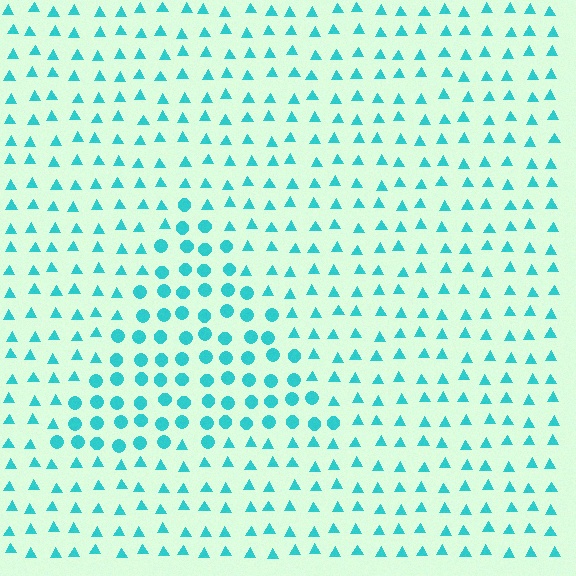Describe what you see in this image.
The image is filled with small cyan elements arranged in a uniform grid. A triangle-shaped region contains circles, while the surrounding area contains triangles. The boundary is defined purely by the change in element shape.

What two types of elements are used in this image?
The image uses circles inside the triangle region and triangles outside it.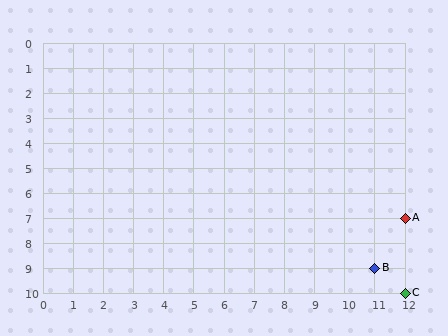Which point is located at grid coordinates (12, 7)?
Point A is at (12, 7).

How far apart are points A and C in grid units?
Points A and C are 3 rows apart.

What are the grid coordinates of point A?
Point A is at grid coordinates (12, 7).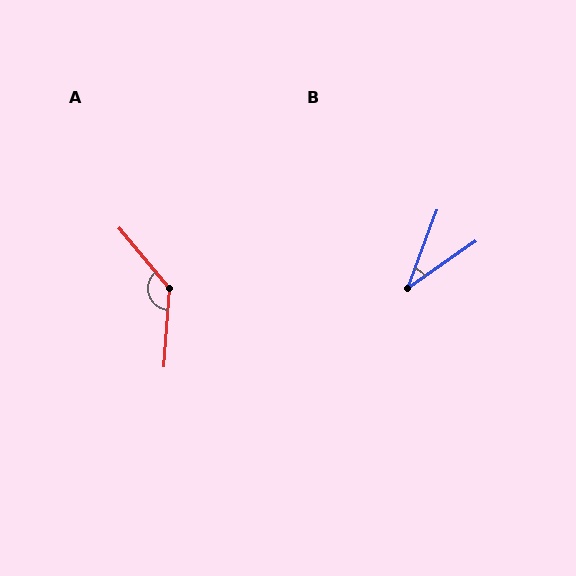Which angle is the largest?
A, at approximately 136 degrees.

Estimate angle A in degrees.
Approximately 136 degrees.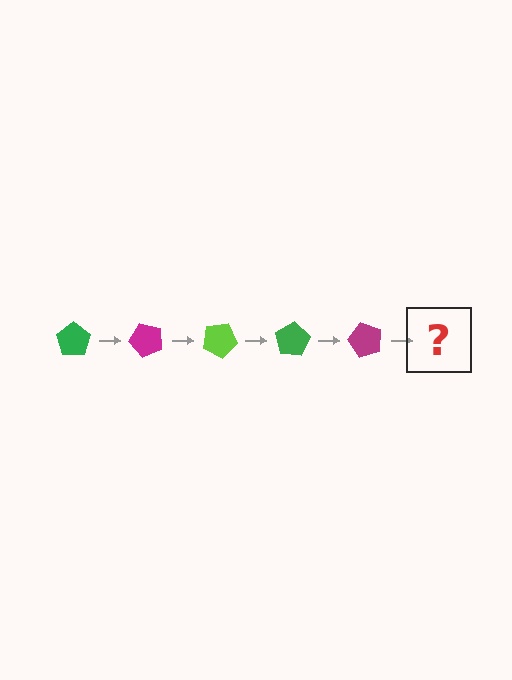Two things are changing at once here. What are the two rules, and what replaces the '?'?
The two rules are that it rotates 50 degrees each step and the color cycles through green, magenta, and lime. The '?' should be a lime pentagon, rotated 250 degrees from the start.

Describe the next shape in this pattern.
It should be a lime pentagon, rotated 250 degrees from the start.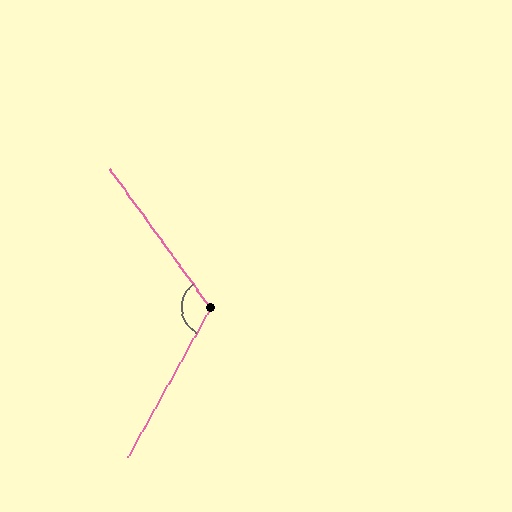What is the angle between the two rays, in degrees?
Approximately 116 degrees.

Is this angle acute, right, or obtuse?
It is obtuse.